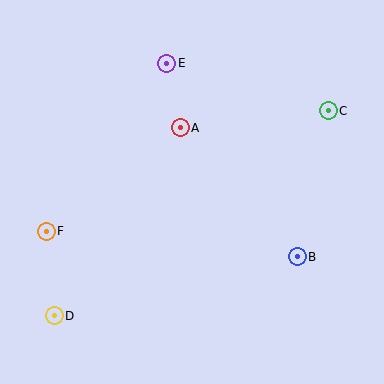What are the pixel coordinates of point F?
Point F is at (46, 231).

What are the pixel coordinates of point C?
Point C is at (328, 111).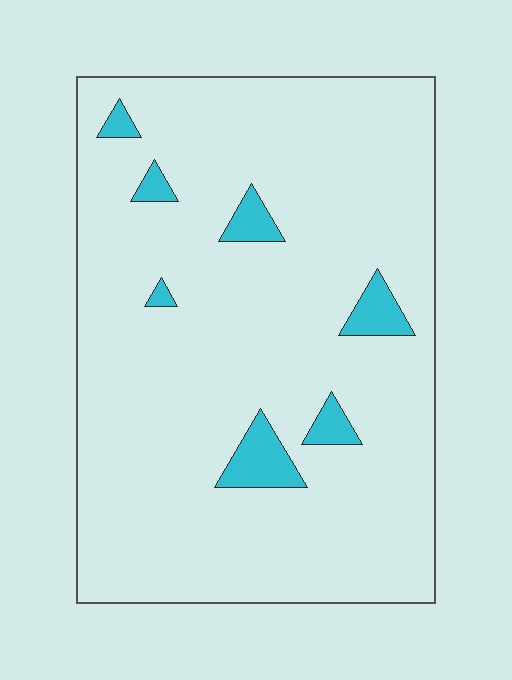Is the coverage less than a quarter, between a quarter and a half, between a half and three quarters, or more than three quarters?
Less than a quarter.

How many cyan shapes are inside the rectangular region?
7.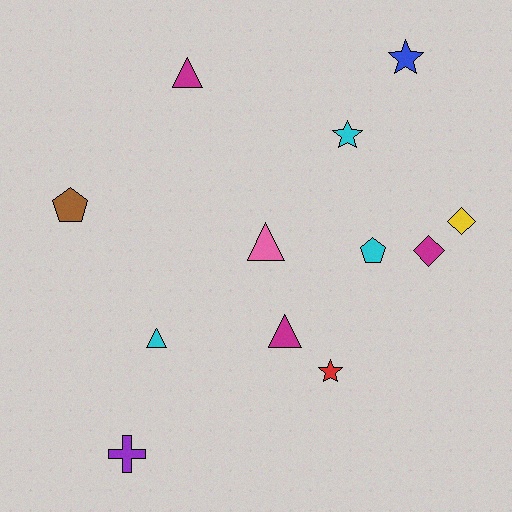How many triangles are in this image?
There are 4 triangles.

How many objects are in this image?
There are 12 objects.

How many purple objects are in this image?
There is 1 purple object.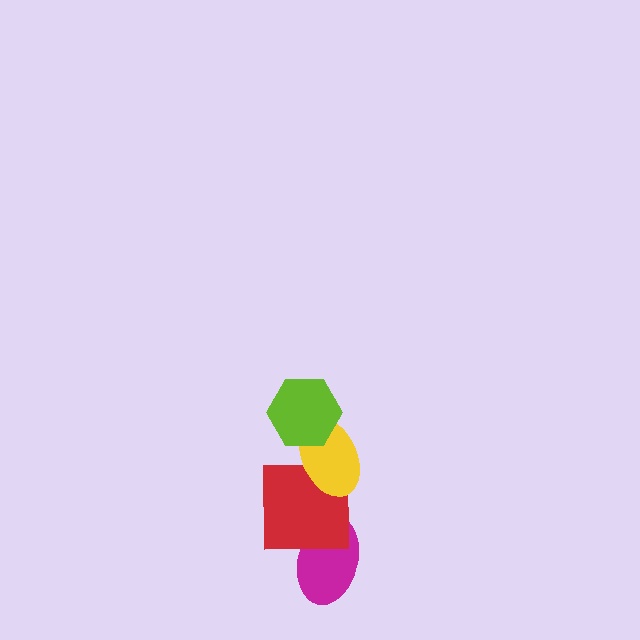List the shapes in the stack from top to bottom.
From top to bottom: the lime hexagon, the yellow ellipse, the red square, the magenta ellipse.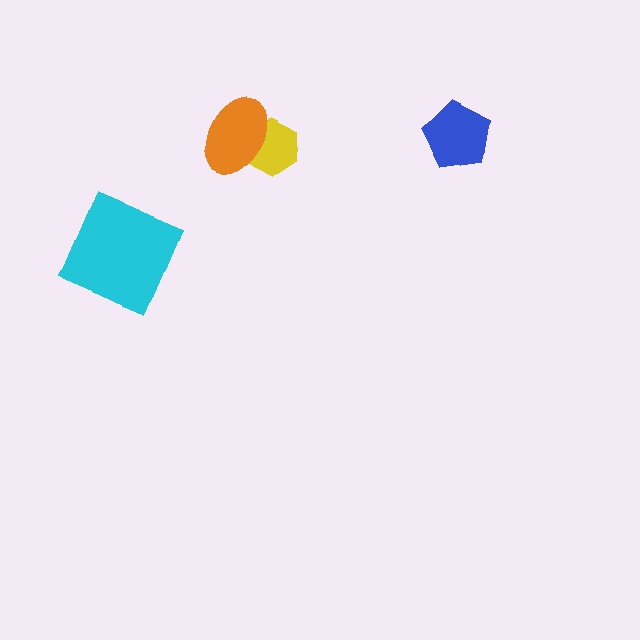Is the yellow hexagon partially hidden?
Yes, it is partially covered by another shape.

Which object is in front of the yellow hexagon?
The orange ellipse is in front of the yellow hexagon.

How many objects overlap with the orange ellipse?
1 object overlaps with the orange ellipse.